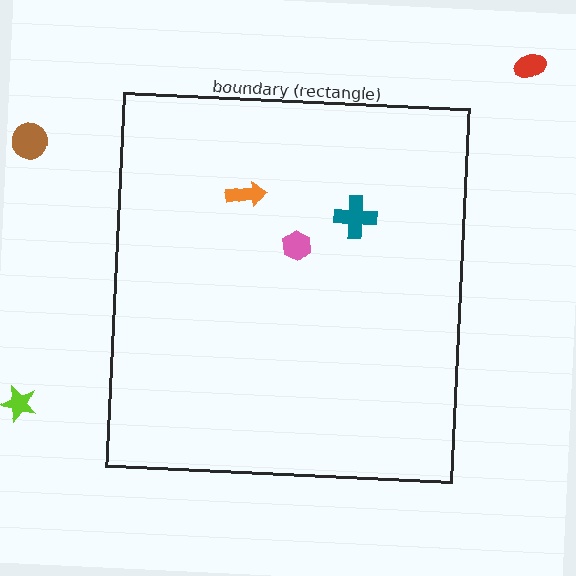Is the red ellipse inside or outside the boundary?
Outside.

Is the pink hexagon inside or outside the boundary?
Inside.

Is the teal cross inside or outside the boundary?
Inside.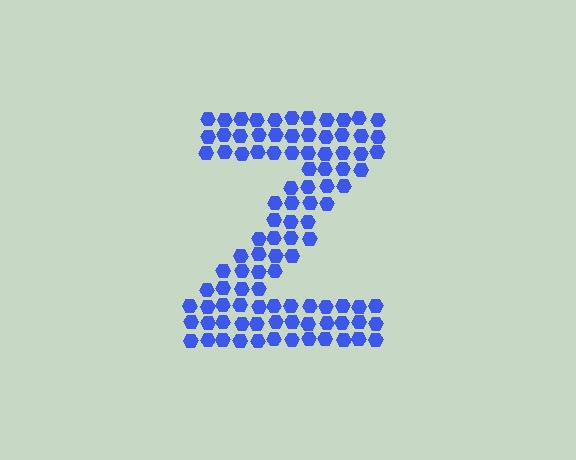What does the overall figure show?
The overall figure shows the letter Z.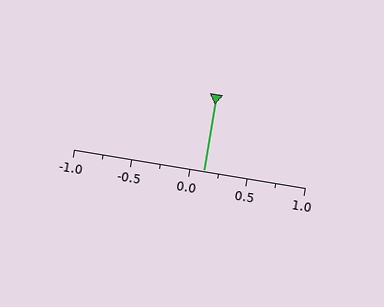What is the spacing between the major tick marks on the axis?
The major ticks are spaced 0.5 apart.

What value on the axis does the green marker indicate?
The marker indicates approximately 0.12.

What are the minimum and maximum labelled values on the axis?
The axis runs from -1.0 to 1.0.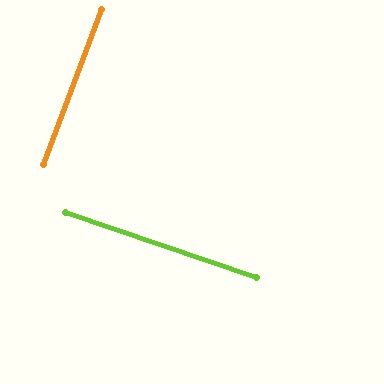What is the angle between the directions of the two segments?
Approximately 89 degrees.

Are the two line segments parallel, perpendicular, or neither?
Perpendicular — they meet at approximately 89°.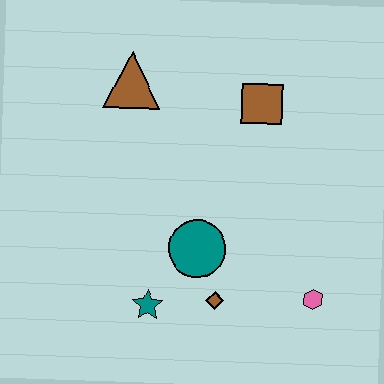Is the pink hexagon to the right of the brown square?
Yes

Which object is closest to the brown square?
The brown triangle is closest to the brown square.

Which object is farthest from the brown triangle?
The pink hexagon is farthest from the brown triangle.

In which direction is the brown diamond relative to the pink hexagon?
The brown diamond is to the left of the pink hexagon.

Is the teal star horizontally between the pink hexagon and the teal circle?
No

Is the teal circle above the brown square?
No